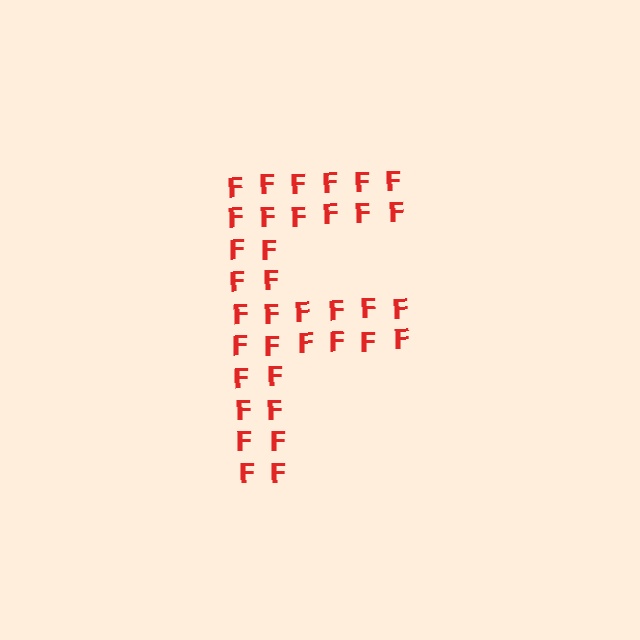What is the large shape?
The large shape is the letter F.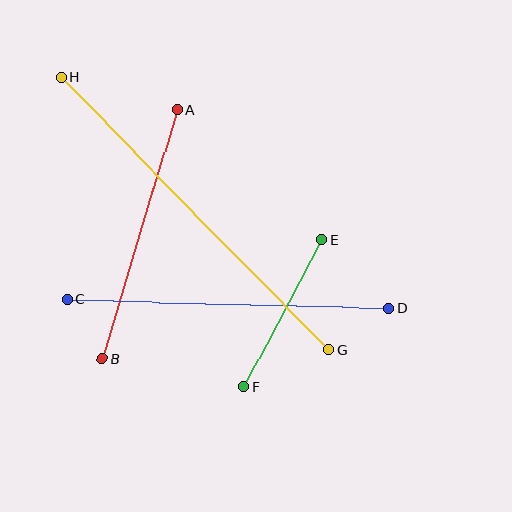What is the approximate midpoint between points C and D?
The midpoint is at approximately (228, 304) pixels.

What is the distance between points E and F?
The distance is approximately 166 pixels.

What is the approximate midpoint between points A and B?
The midpoint is at approximately (140, 234) pixels.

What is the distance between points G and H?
The distance is approximately 382 pixels.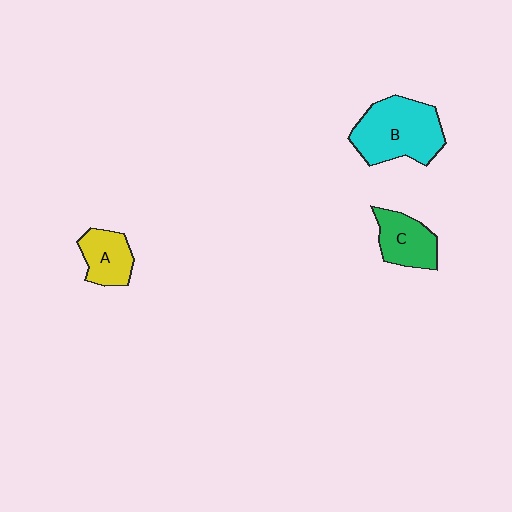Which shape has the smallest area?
Shape A (yellow).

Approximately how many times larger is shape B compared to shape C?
Approximately 1.7 times.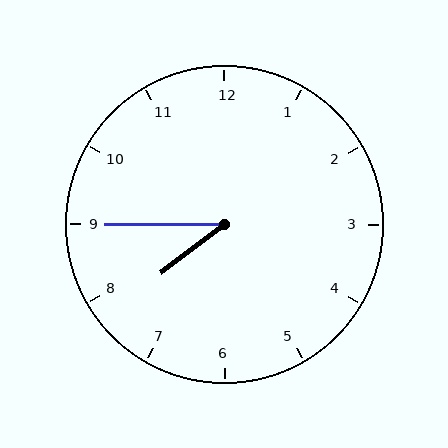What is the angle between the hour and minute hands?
Approximately 38 degrees.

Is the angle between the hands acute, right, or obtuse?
It is acute.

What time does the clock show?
7:45.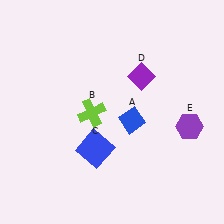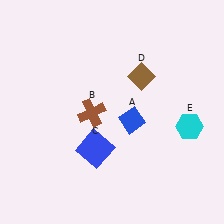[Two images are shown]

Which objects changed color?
B changed from lime to brown. D changed from purple to brown. E changed from purple to cyan.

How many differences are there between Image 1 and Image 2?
There are 3 differences between the two images.